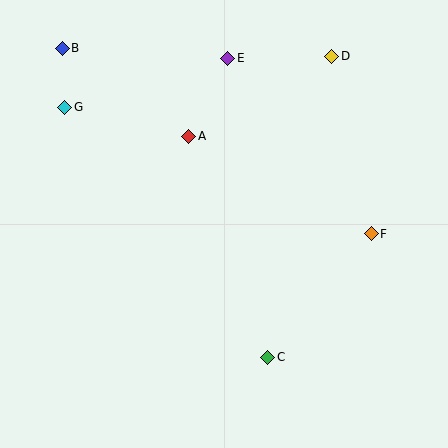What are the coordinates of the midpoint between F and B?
The midpoint between F and B is at (217, 141).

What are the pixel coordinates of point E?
Point E is at (228, 58).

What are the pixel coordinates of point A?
Point A is at (188, 136).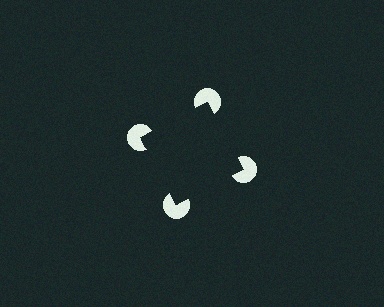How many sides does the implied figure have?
4 sides.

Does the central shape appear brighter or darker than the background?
It typically appears slightly darker than the background, even though no actual brightness change is drawn.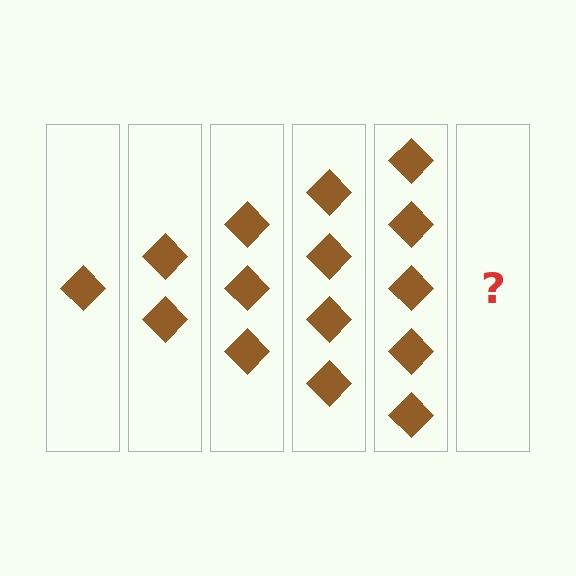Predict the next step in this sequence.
The next step is 6 diamonds.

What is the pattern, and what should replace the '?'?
The pattern is that each step adds one more diamond. The '?' should be 6 diamonds.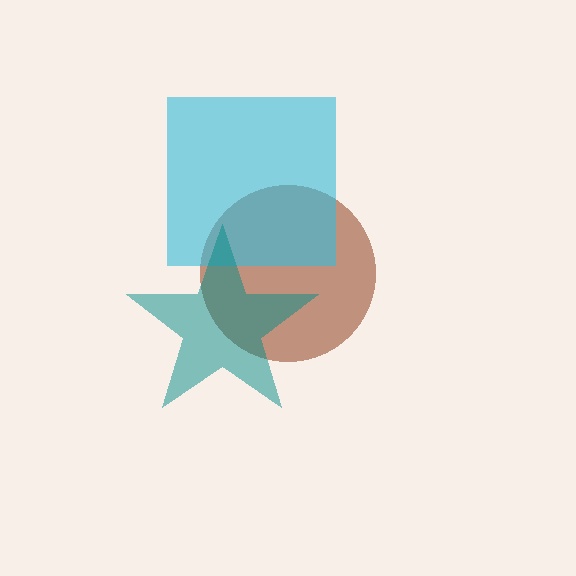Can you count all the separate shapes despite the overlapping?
Yes, there are 3 separate shapes.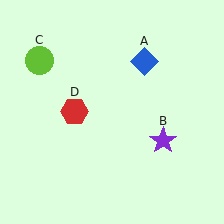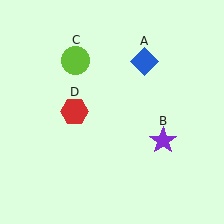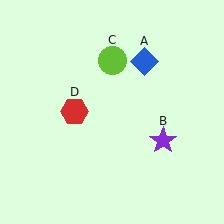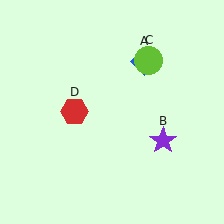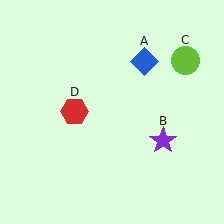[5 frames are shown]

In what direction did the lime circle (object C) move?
The lime circle (object C) moved right.